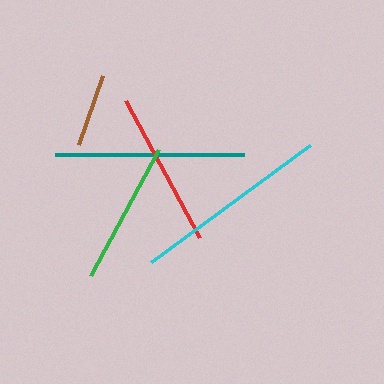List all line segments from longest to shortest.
From longest to shortest: cyan, teal, red, green, brown.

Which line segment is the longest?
The cyan line is the longest at approximately 198 pixels.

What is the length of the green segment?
The green segment is approximately 144 pixels long.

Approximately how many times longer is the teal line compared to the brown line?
The teal line is approximately 2.6 times the length of the brown line.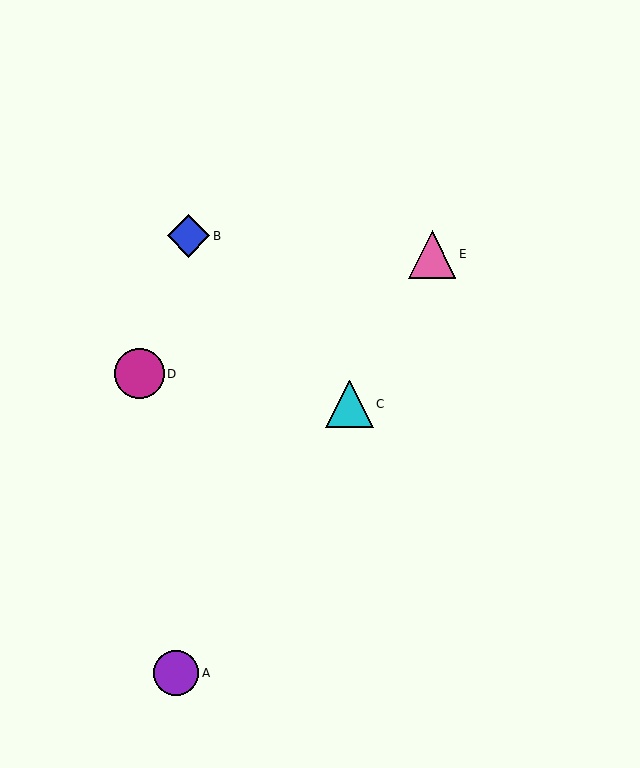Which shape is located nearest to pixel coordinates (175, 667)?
The purple circle (labeled A) at (176, 673) is nearest to that location.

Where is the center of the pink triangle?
The center of the pink triangle is at (432, 254).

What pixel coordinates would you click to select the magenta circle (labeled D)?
Click at (139, 374) to select the magenta circle D.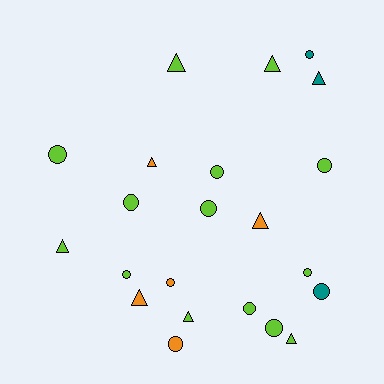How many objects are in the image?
There are 22 objects.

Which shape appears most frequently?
Circle, with 13 objects.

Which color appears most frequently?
Lime, with 14 objects.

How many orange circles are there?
There are 2 orange circles.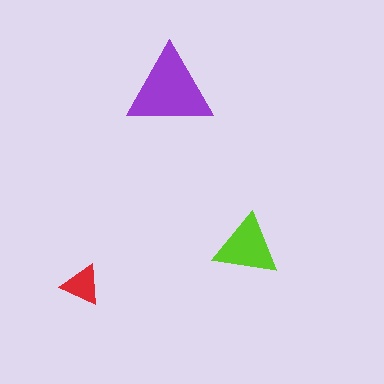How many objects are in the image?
There are 3 objects in the image.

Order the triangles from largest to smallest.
the purple one, the lime one, the red one.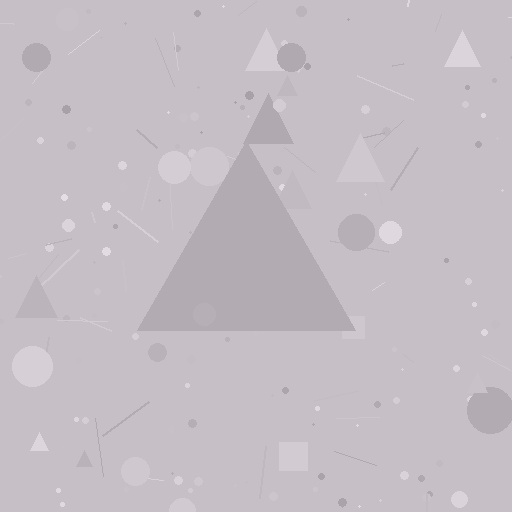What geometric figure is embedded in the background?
A triangle is embedded in the background.